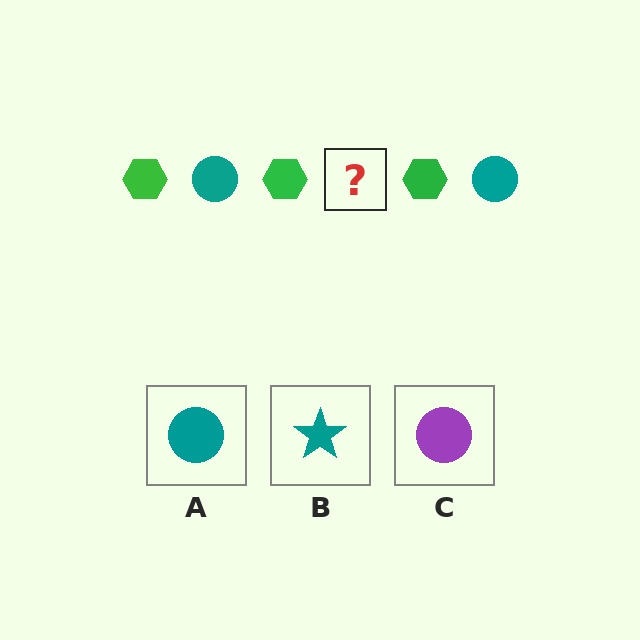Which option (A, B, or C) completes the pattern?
A.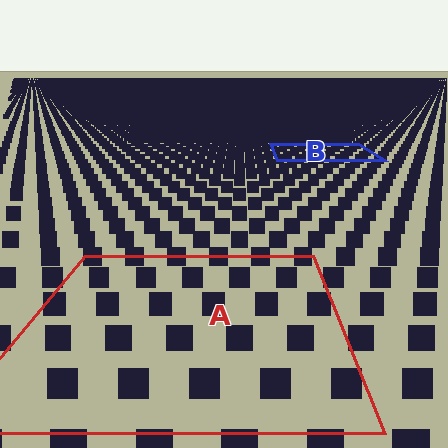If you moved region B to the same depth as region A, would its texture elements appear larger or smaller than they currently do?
They would appear larger. At a closer depth, the same texture elements are projected at a bigger on-screen size.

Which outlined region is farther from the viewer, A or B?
Region B is farther from the viewer — the texture elements inside it appear smaller and more densely packed.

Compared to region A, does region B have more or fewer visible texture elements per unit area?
Region B has more texture elements per unit area — they are packed more densely because it is farther away.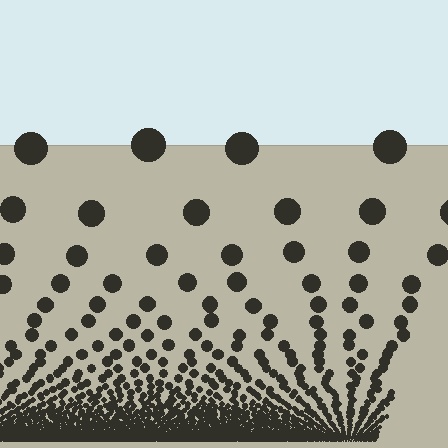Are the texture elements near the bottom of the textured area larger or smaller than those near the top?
Smaller. The gradient is inverted — elements near the bottom are smaller and denser.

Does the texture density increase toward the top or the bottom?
Density increases toward the bottom.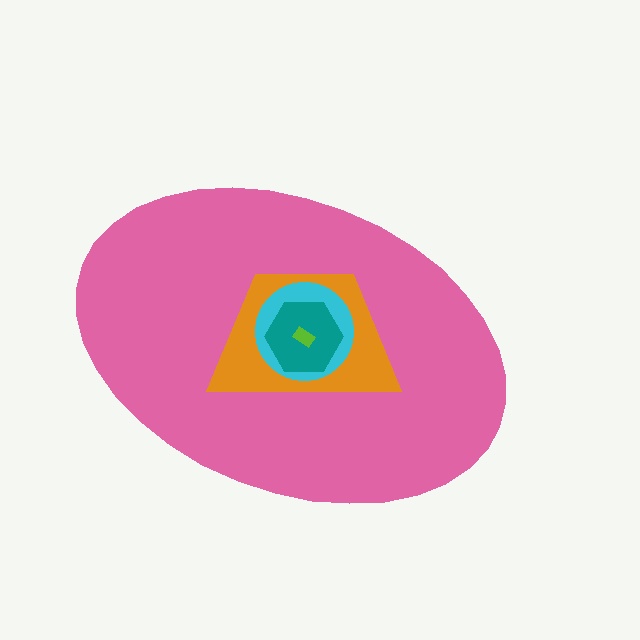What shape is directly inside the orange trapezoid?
The cyan circle.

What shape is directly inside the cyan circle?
The teal hexagon.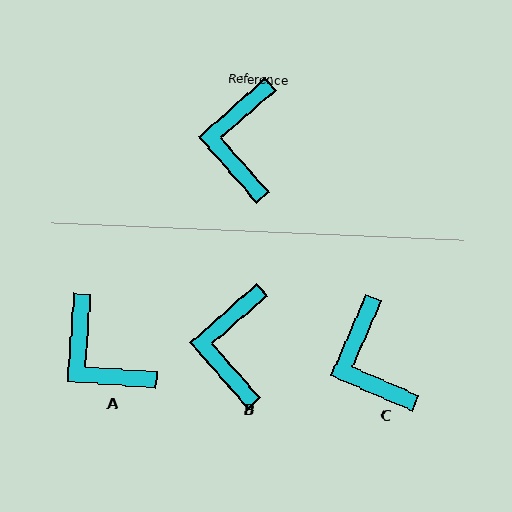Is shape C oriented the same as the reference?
No, it is off by about 25 degrees.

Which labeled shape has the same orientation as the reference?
B.